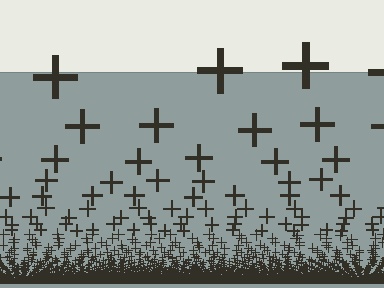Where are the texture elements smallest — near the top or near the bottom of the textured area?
Near the bottom.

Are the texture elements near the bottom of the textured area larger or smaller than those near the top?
Smaller. The gradient is inverted — elements near the bottom are smaller and denser.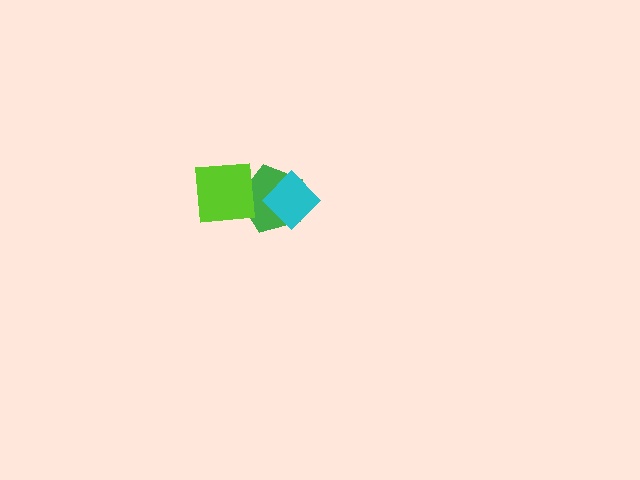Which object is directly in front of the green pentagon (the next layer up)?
The cyan diamond is directly in front of the green pentagon.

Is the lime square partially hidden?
No, no other shape covers it.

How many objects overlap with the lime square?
1 object overlaps with the lime square.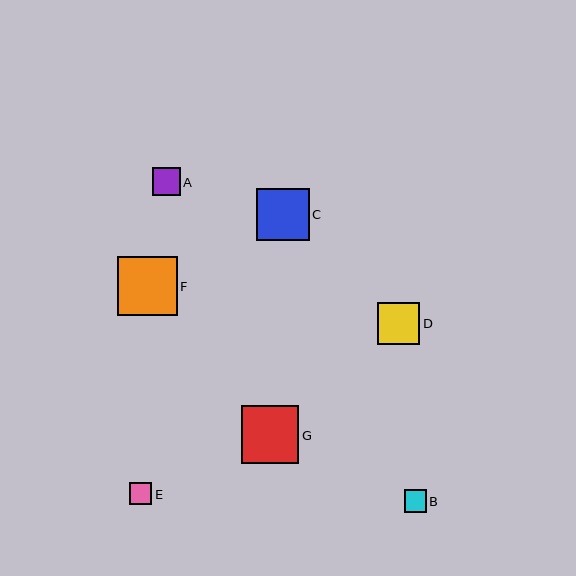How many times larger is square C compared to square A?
Square C is approximately 1.9 times the size of square A.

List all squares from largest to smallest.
From largest to smallest: F, G, C, D, A, E, B.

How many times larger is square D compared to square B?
Square D is approximately 1.9 times the size of square B.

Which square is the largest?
Square F is the largest with a size of approximately 60 pixels.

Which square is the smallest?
Square B is the smallest with a size of approximately 22 pixels.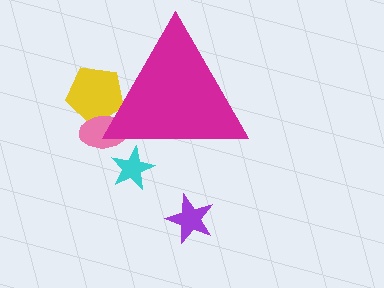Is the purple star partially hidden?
No, the purple star is fully visible.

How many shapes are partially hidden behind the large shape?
3 shapes are partially hidden.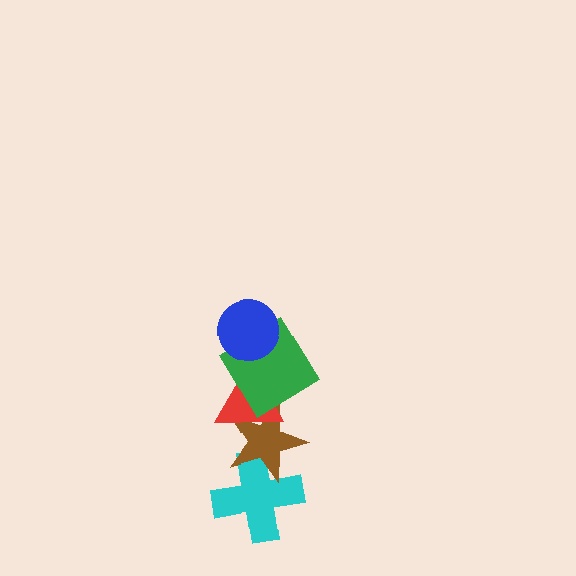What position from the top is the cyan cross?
The cyan cross is 5th from the top.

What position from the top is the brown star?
The brown star is 4th from the top.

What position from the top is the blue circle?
The blue circle is 1st from the top.